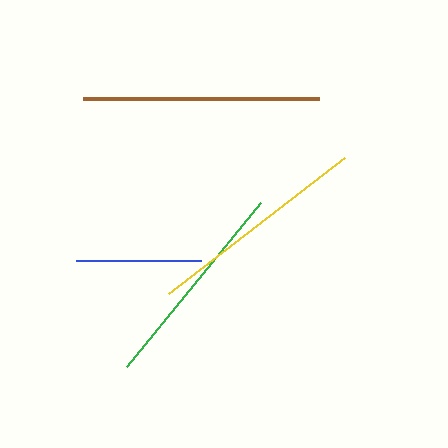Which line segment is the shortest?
The blue line is the shortest at approximately 125 pixels.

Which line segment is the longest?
The brown line is the longest at approximately 236 pixels.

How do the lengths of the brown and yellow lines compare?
The brown and yellow lines are approximately the same length.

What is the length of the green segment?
The green segment is approximately 211 pixels long.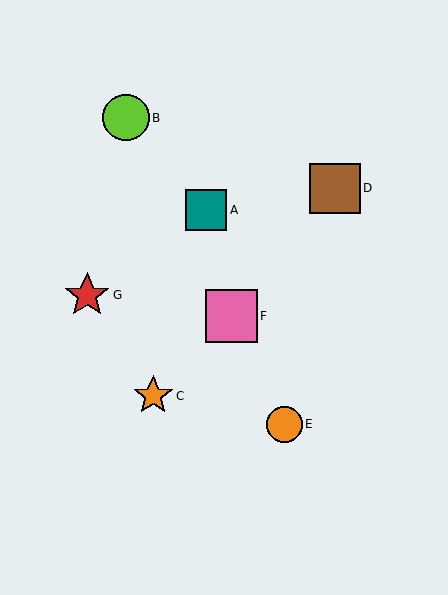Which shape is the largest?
The pink square (labeled F) is the largest.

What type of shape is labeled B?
Shape B is a lime circle.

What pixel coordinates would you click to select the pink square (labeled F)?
Click at (231, 316) to select the pink square F.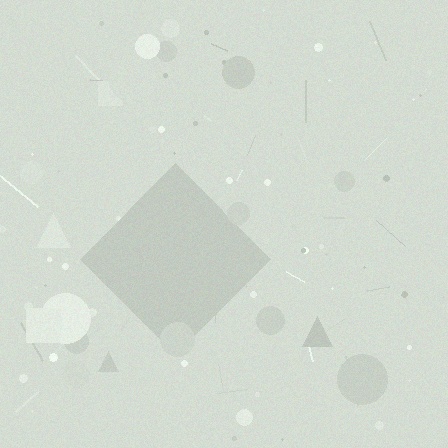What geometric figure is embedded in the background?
A diamond is embedded in the background.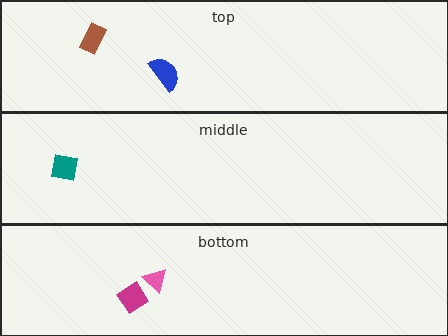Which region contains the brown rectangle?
The top region.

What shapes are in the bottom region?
The magenta diamond, the pink triangle.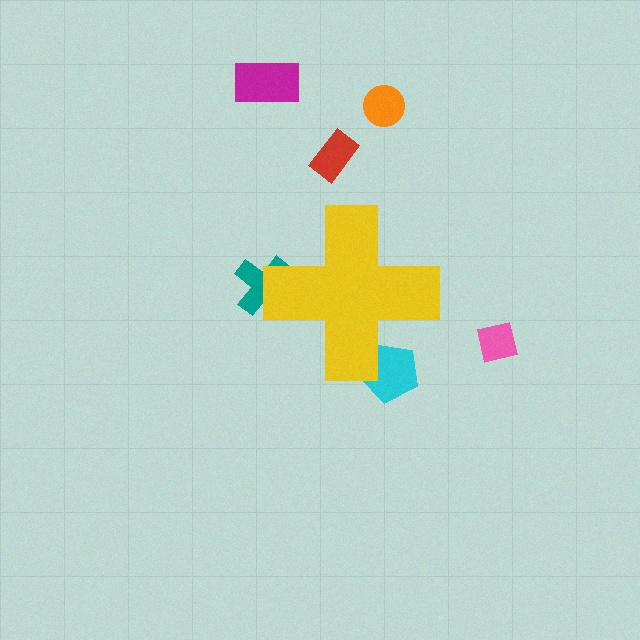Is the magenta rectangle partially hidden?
No, the magenta rectangle is fully visible.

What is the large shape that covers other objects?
A yellow cross.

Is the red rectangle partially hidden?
No, the red rectangle is fully visible.